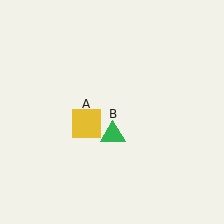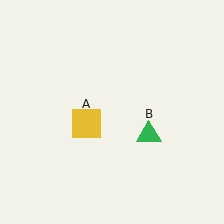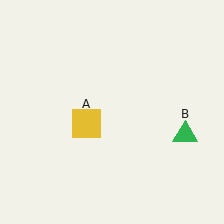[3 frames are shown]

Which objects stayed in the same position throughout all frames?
Yellow square (object A) remained stationary.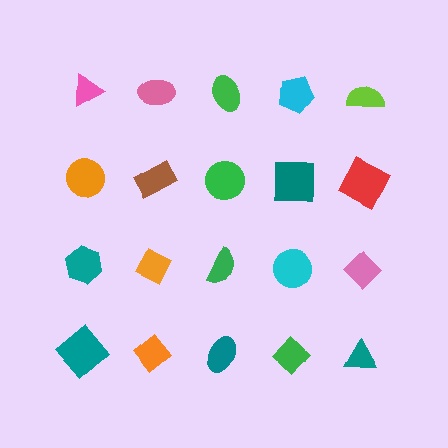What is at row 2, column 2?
A brown rectangle.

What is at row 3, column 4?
A cyan circle.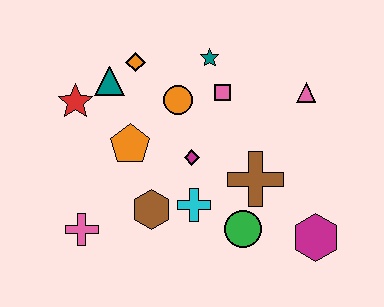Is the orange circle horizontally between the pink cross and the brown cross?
Yes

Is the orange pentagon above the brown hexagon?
Yes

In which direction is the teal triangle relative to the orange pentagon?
The teal triangle is above the orange pentagon.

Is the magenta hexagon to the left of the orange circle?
No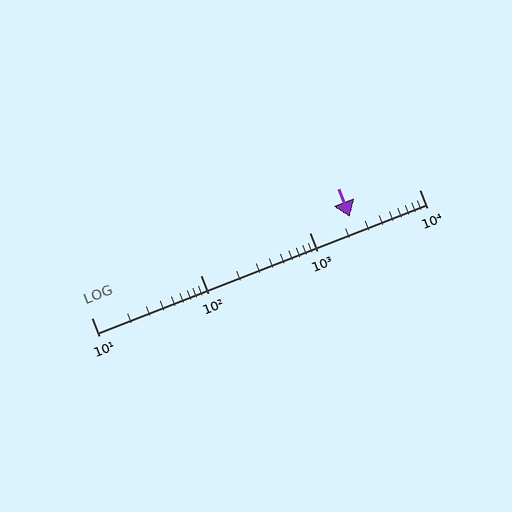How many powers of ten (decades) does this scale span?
The scale spans 3 decades, from 10 to 10000.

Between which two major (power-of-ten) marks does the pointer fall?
The pointer is between 1000 and 10000.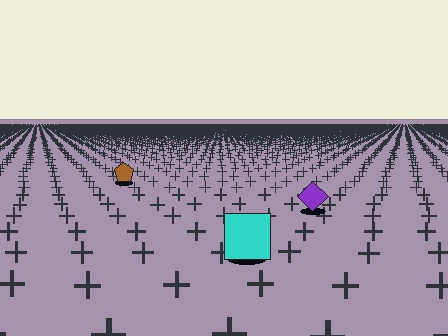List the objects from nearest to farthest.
From nearest to farthest: the cyan square, the purple diamond, the brown pentagon.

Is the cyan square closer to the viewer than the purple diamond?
Yes. The cyan square is closer — you can tell from the texture gradient: the ground texture is coarser near it.